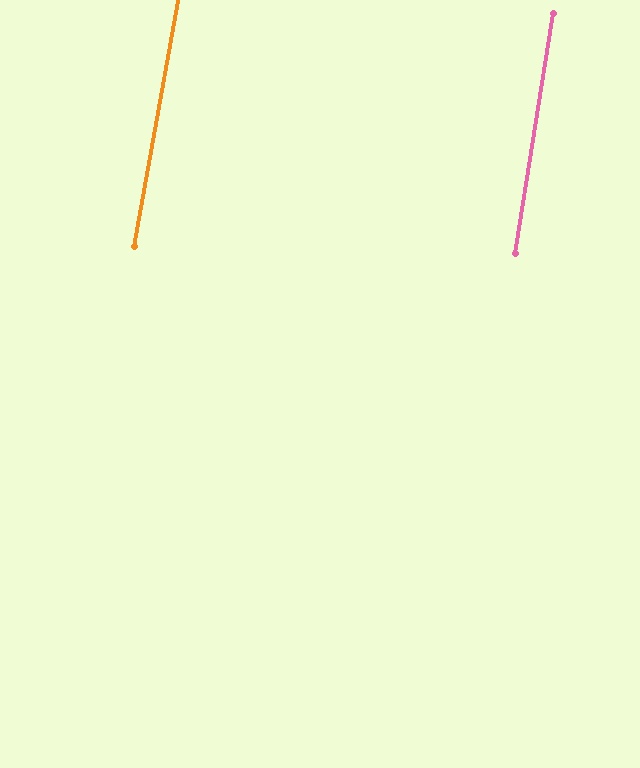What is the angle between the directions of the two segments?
Approximately 1 degree.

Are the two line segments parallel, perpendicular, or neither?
Parallel — their directions differ by only 1.2°.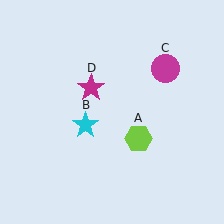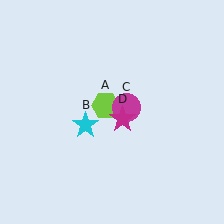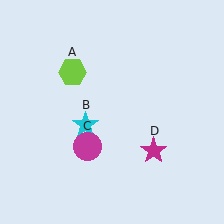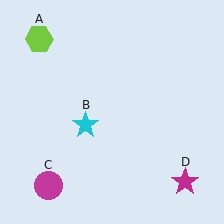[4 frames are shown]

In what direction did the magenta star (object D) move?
The magenta star (object D) moved down and to the right.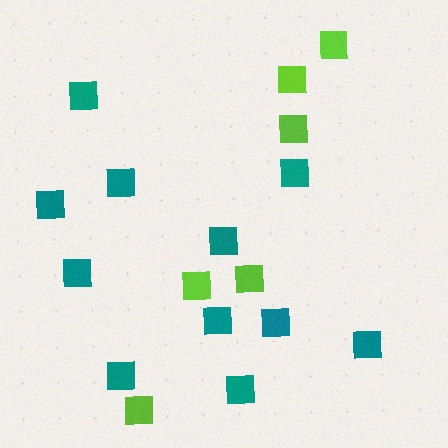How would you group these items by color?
There are 2 groups: one group of teal squares (11) and one group of lime squares (6).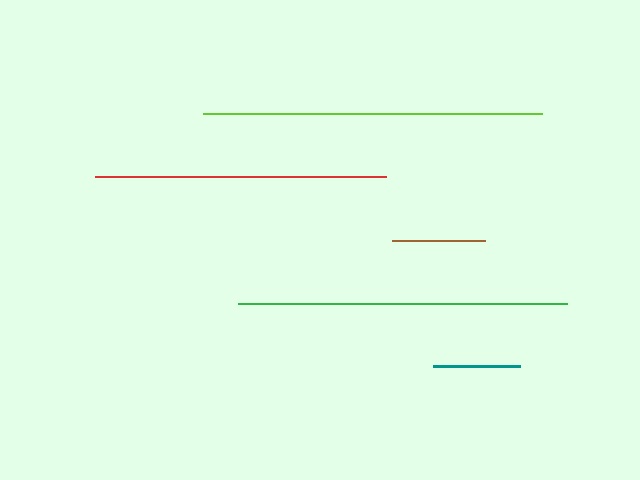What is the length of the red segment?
The red segment is approximately 291 pixels long.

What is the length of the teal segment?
The teal segment is approximately 88 pixels long.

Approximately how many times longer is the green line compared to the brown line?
The green line is approximately 3.5 times the length of the brown line.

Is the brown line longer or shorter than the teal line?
The brown line is longer than the teal line.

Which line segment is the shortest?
The teal line is the shortest at approximately 88 pixels.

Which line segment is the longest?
The lime line is the longest at approximately 339 pixels.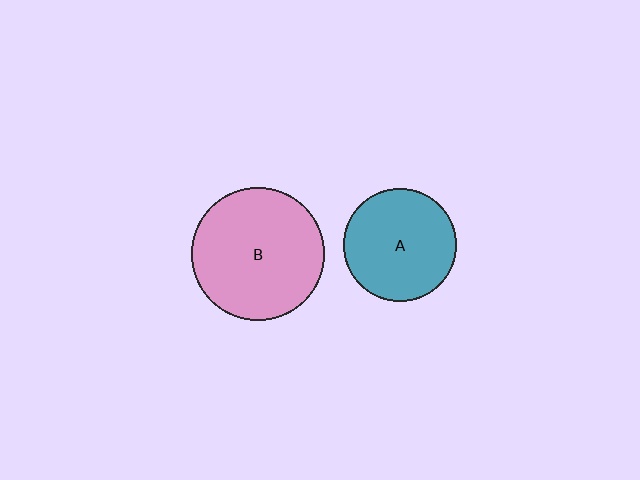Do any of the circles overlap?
No, none of the circles overlap.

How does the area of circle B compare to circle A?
Approximately 1.4 times.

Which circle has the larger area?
Circle B (pink).